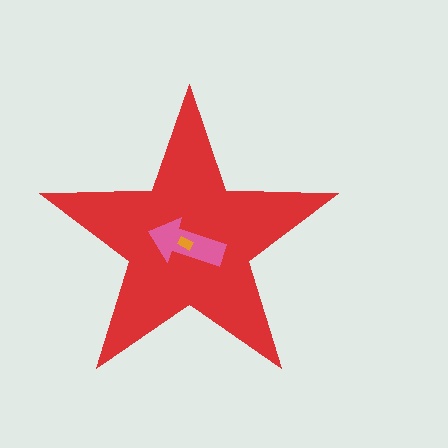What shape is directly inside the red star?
The pink arrow.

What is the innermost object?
The orange rectangle.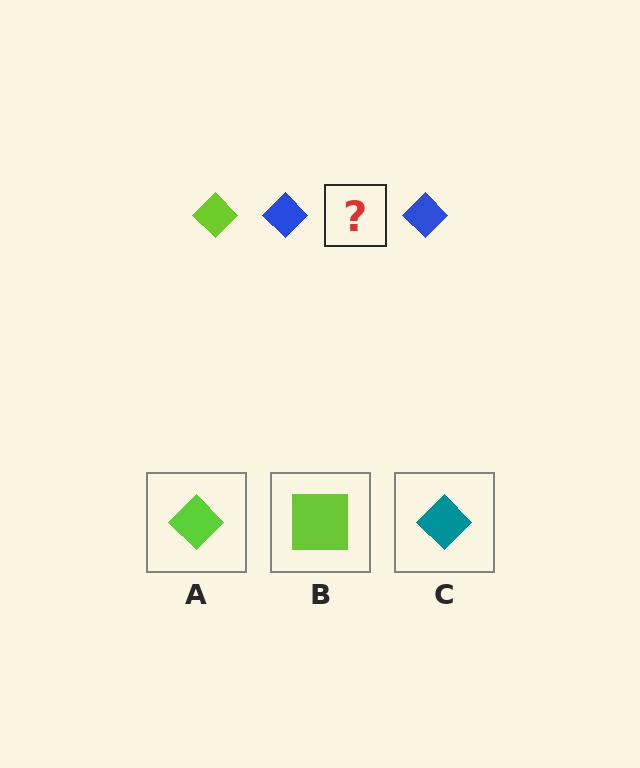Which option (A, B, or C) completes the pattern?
A.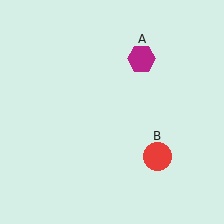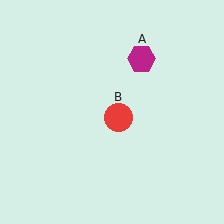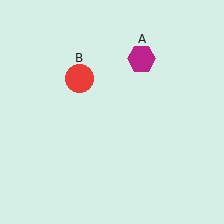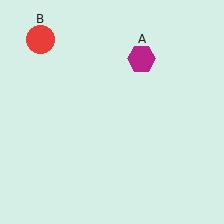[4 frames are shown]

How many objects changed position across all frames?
1 object changed position: red circle (object B).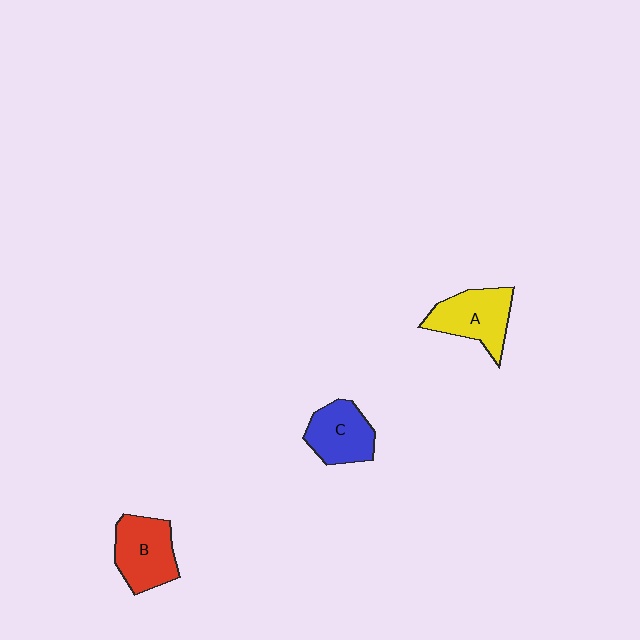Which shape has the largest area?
Shape A (yellow).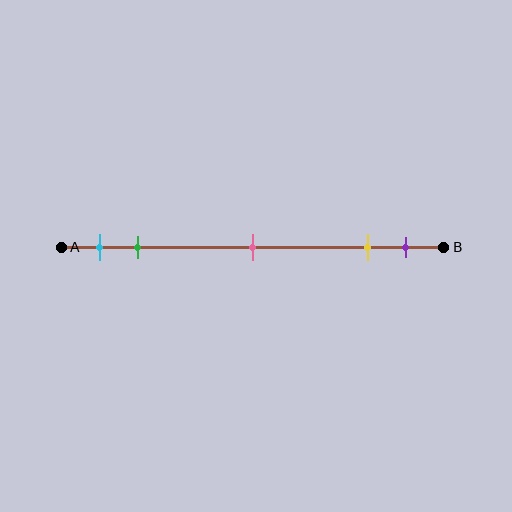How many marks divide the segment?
There are 5 marks dividing the segment.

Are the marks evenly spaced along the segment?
No, the marks are not evenly spaced.